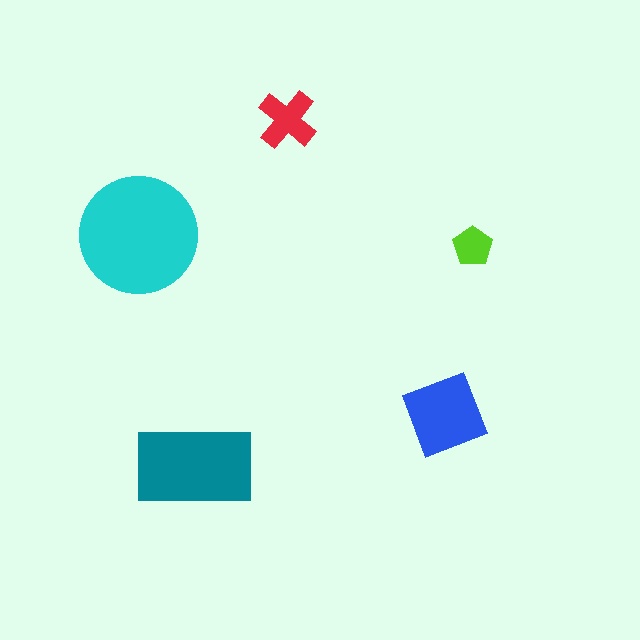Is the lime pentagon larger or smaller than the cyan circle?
Smaller.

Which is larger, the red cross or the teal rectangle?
The teal rectangle.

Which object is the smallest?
The lime pentagon.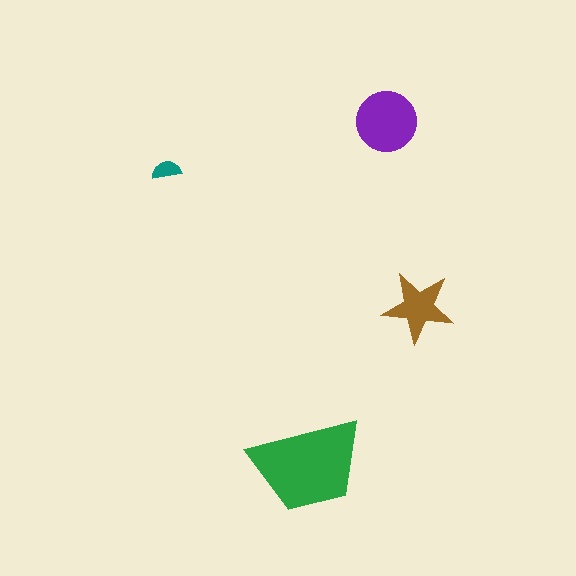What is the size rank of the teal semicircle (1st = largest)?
4th.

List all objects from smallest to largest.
The teal semicircle, the brown star, the purple circle, the green trapezoid.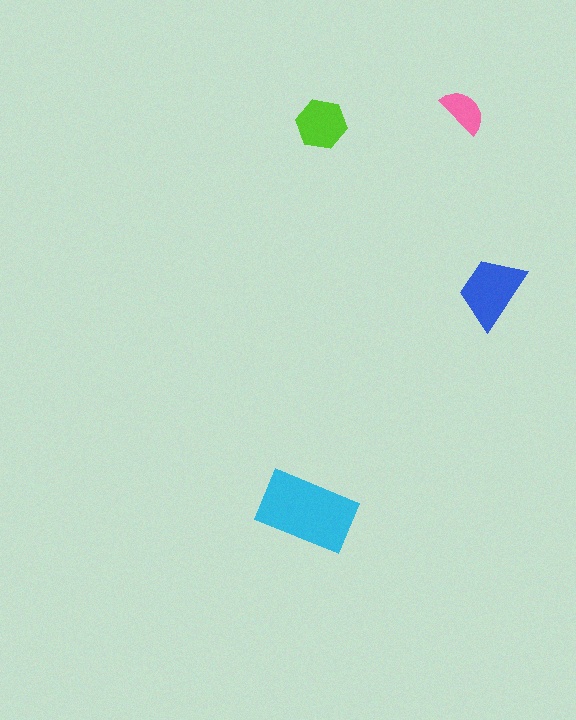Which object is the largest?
The cyan rectangle.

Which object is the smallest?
The pink semicircle.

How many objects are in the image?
There are 4 objects in the image.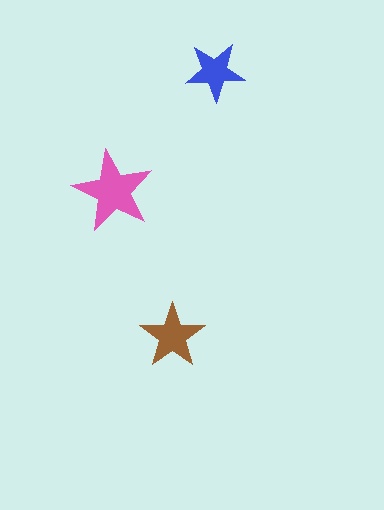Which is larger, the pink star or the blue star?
The pink one.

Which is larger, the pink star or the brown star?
The pink one.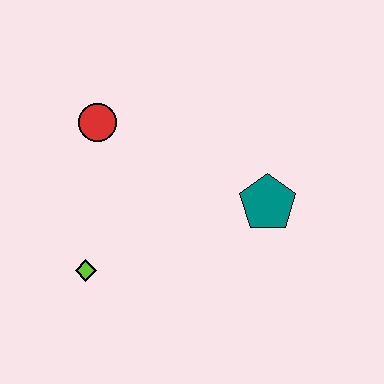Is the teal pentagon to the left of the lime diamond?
No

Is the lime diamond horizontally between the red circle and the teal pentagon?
No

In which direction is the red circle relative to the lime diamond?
The red circle is above the lime diamond.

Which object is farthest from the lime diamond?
The teal pentagon is farthest from the lime diamond.